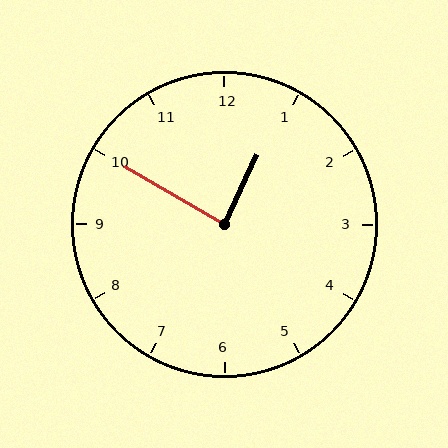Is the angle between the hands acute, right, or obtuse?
It is right.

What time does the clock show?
12:50.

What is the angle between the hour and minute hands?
Approximately 85 degrees.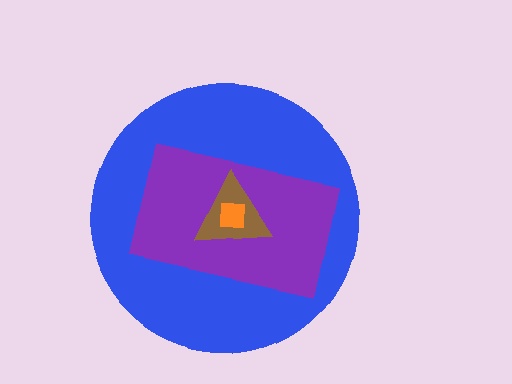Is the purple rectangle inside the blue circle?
Yes.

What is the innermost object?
The orange square.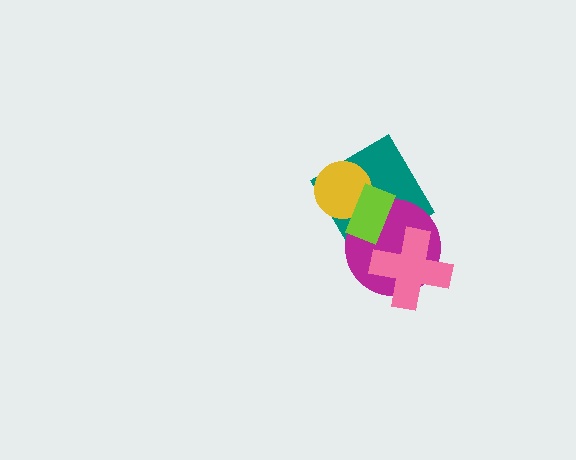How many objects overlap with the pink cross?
1 object overlaps with the pink cross.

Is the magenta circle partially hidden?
Yes, it is partially covered by another shape.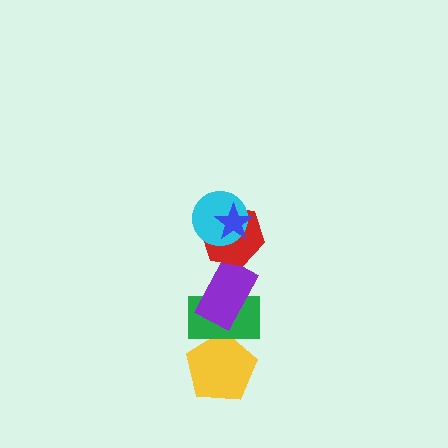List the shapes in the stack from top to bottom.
From top to bottom: the blue star, the cyan circle, the red hexagon, the purple rectangle, the green rectangle, the yellow pentagon.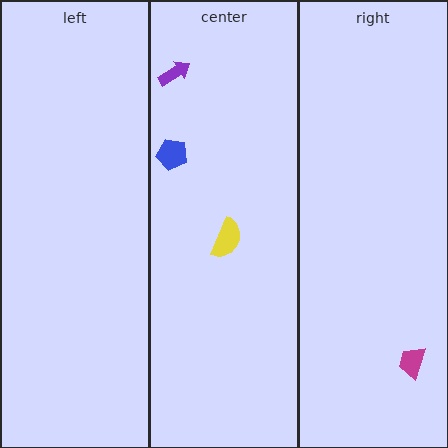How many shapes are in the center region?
3.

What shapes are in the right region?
The magenta trapezoid.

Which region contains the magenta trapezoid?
The right region.